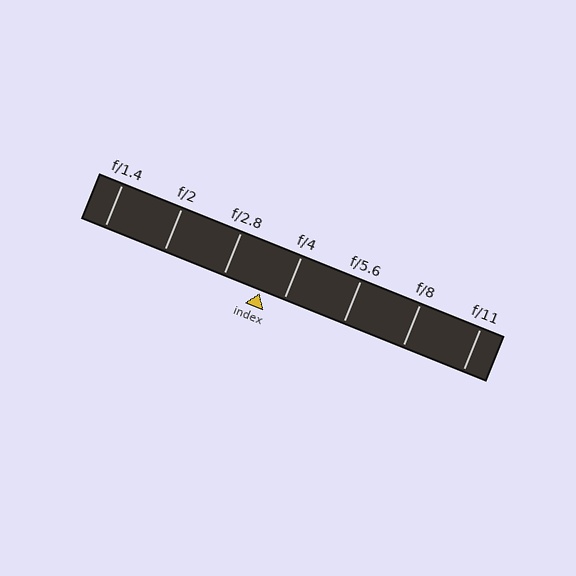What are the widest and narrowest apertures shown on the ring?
The widest aperture shown is f/1.4 and the narrowest is f/11.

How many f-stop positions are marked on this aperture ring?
There are 7 f-stop positions marked.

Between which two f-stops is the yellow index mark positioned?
The index mark is between f/2.8 and f/4.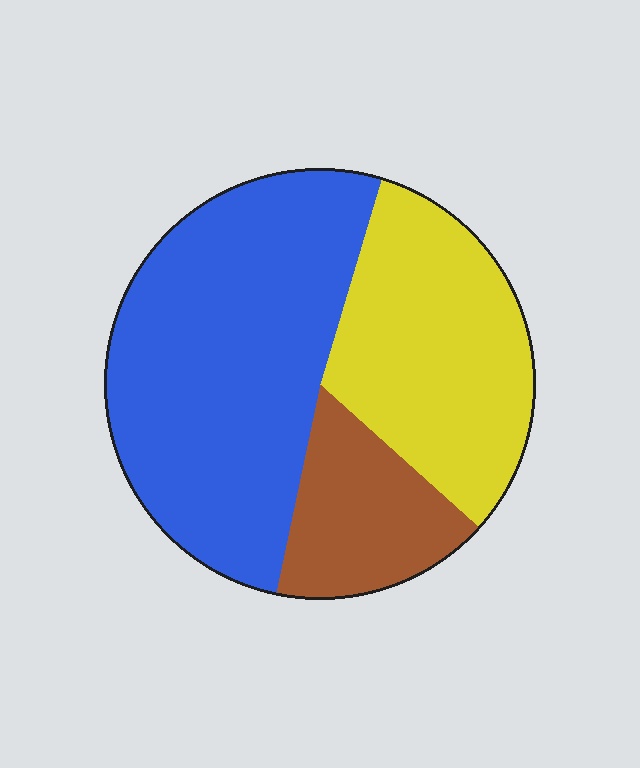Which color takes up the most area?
Blue, at roughly 50%.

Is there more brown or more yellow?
Yellow.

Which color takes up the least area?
Brown, at roughly 15%.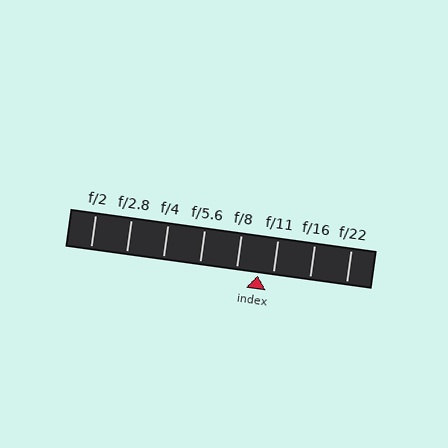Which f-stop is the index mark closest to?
The index mark is closest to f/11.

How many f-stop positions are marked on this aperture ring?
There are 8 f-stop positions marked.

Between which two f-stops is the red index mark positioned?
The index mark is between f/8 and f/11.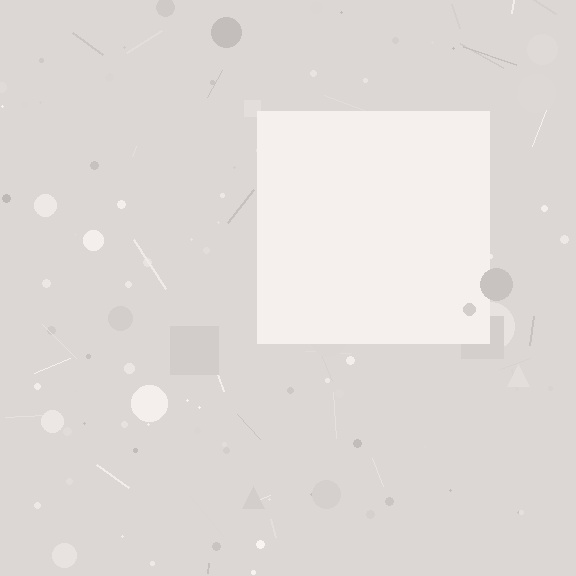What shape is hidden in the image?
A square is hidden in the image.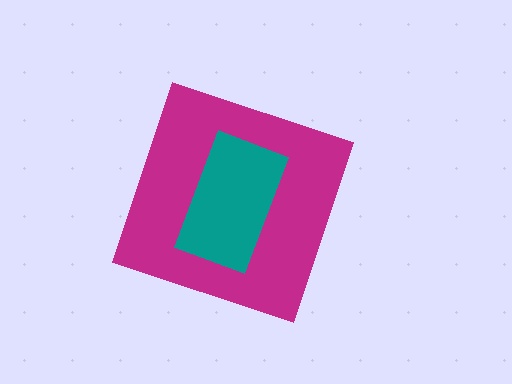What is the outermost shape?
The magenta diamond.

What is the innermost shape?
The teal rectangle.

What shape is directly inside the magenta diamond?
The teal rectangle.